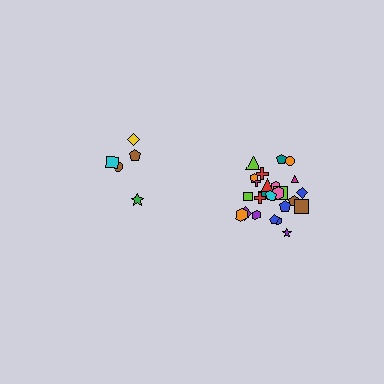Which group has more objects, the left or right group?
The right group.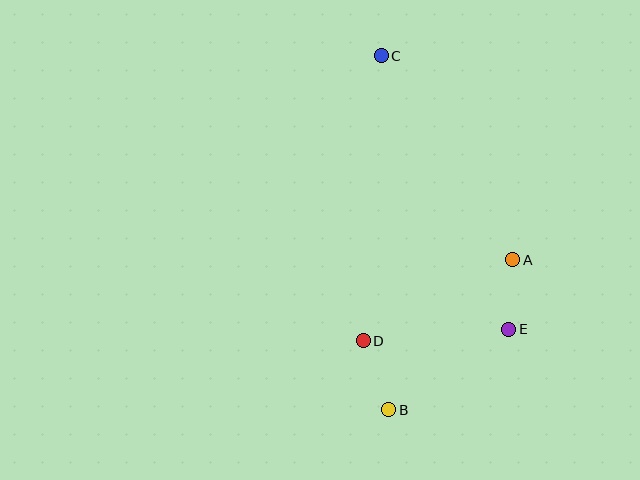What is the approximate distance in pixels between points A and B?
The distance between A and B is approximately 195 pixels.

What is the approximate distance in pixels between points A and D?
The distance between A and D is approximately 170 pixels.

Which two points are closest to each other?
Points A and E are closest to each other.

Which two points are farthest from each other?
Points B and C are farthest from each other.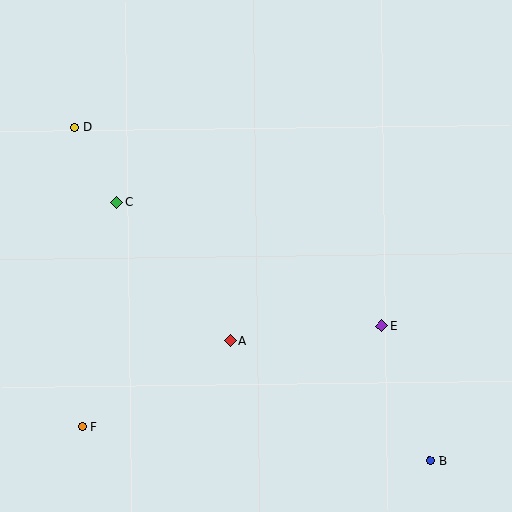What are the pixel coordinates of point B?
Point B is at (430, 461).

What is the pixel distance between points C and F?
The distance between C and F is 227 pixels.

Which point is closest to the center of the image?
Point A at (230, 341) is closest to the center.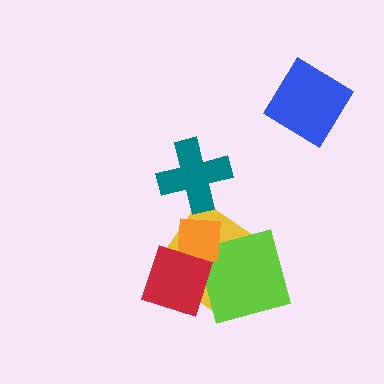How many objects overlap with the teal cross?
0 objects overlap with the teal cross.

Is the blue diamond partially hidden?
No, no other shape covers it.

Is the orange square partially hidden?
Yes, it is partially covered by another shape.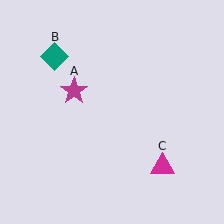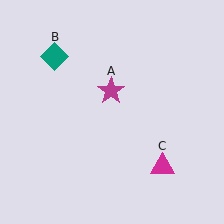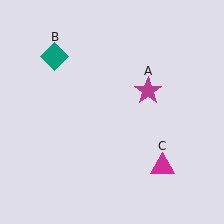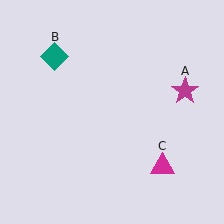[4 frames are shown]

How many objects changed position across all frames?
1 object changed position: magenta star (object A).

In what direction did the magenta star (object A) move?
The magenta star (object A) moved right.